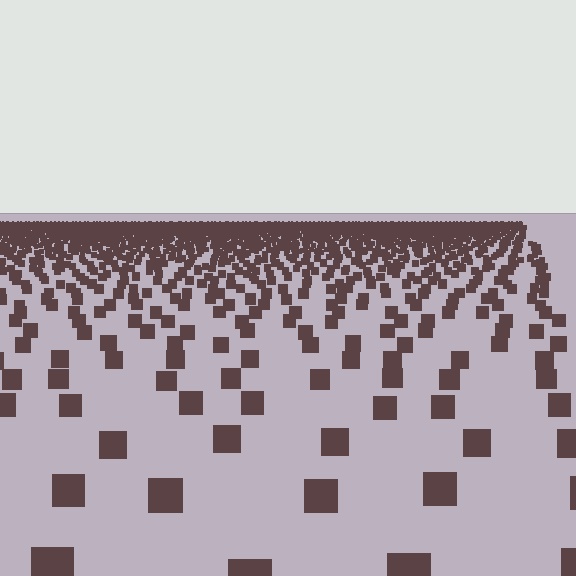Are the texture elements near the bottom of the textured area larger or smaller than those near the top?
Larger. Near the bottom, elements are closer to the viewer and appear at a bigger on-screen size.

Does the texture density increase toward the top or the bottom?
Density increases toward the top.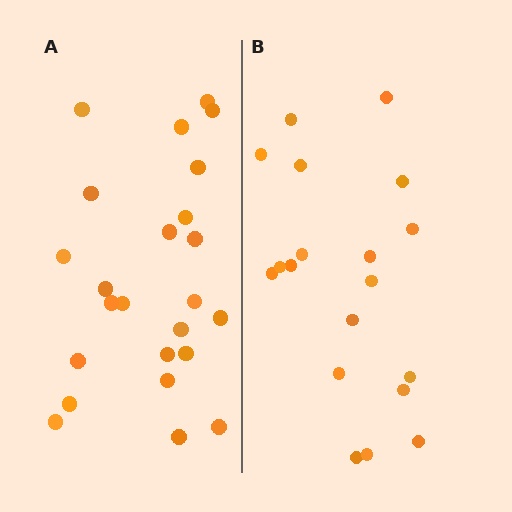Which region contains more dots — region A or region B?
Region A (the left region) has more dots.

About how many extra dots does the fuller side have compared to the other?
Region A has about 5 more dots than region B.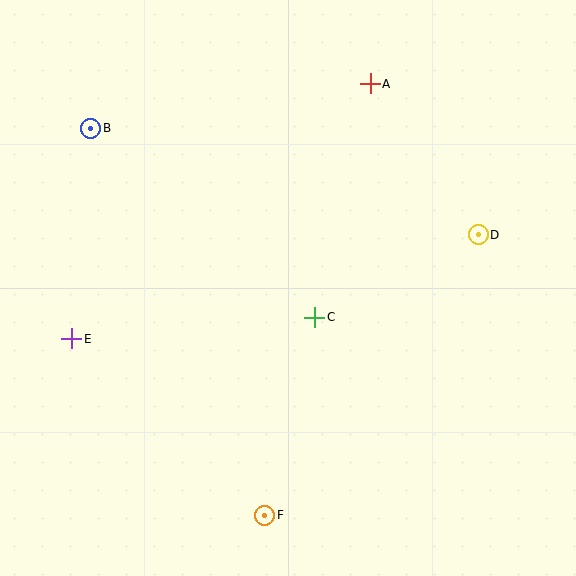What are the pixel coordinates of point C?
Point C is at (315, 317).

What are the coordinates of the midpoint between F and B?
The midpoint between F and B is at (178, 322).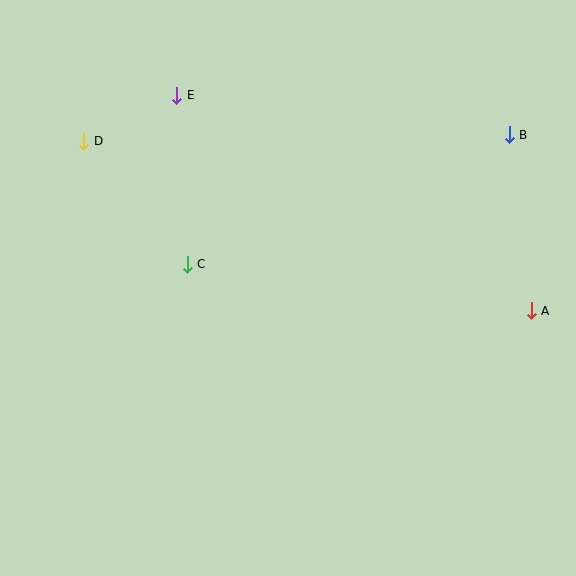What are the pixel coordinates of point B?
Point B is at (509, 135).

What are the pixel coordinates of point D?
Point D is at (84, 141).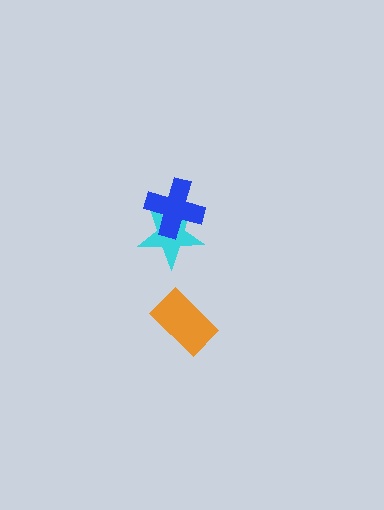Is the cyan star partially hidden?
Yes, it is partially covered by another shape.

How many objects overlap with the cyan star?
1 object overlaps with the cyan star.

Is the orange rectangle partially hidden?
No, no other shape covers it.